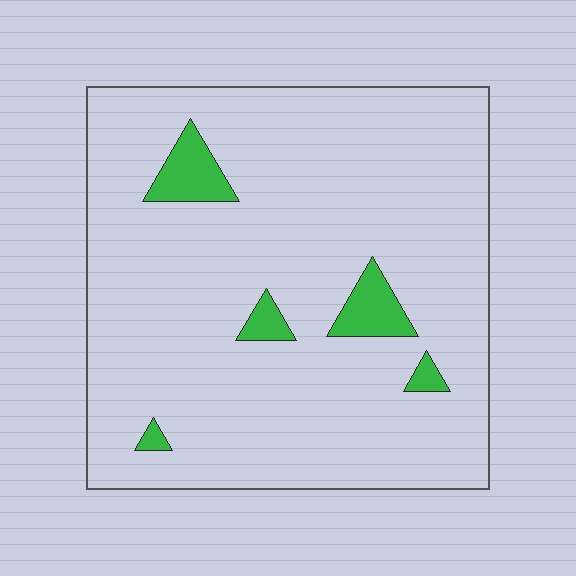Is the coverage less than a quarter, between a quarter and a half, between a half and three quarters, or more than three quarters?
Less than a quarter.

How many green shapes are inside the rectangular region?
5.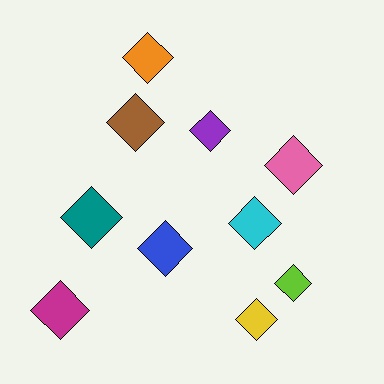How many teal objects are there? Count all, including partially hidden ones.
There is 1 teal object.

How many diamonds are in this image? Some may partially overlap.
There are 10 diamonds.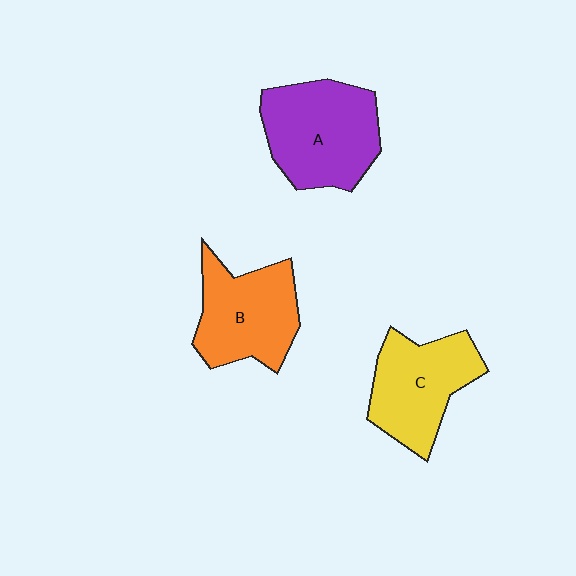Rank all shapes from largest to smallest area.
From largest to smallest: A (purple), B (orange), C (yellow).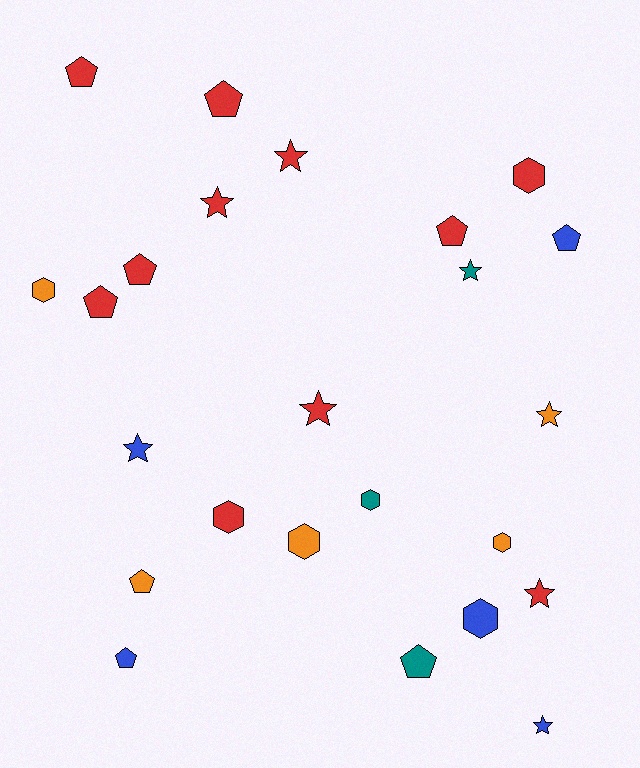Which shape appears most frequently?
Pentagon, with 9 objects.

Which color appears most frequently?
Red, with 11 objects.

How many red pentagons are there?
There are 5 red pentagons.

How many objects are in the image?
There are 24 objects.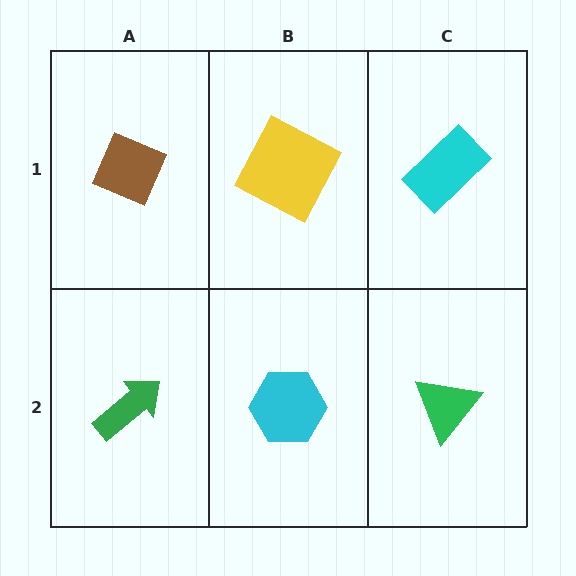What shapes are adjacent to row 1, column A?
A green arrow (row 2, column A), a yellow square (row 1, column B).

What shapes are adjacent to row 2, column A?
A brown diamond (row 1, column A), a cyan hexagon (row 2, column B).